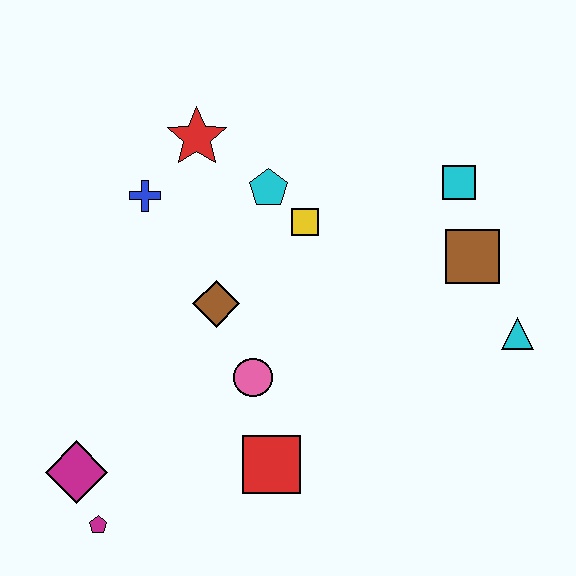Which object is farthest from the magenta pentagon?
The cyan square is farthest from the magenta pentagon.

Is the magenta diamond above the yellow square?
No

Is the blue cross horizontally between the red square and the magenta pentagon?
Yes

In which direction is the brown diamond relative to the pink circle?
The brown diamond is above the pink circle.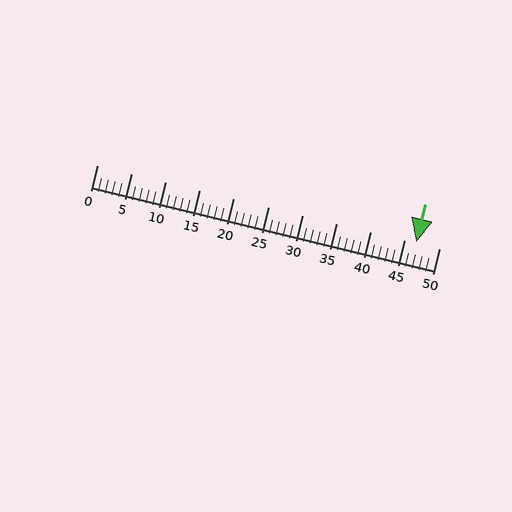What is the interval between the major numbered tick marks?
The major tick marks are spaced 5 units apart.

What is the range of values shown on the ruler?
The ruler shows values from 0 to 50.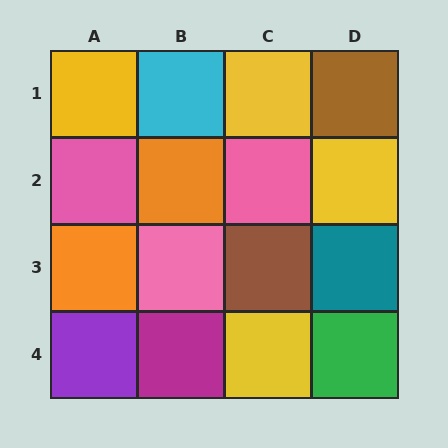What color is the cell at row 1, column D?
Brown.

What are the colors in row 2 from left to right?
Pink, orange, pink, yellow.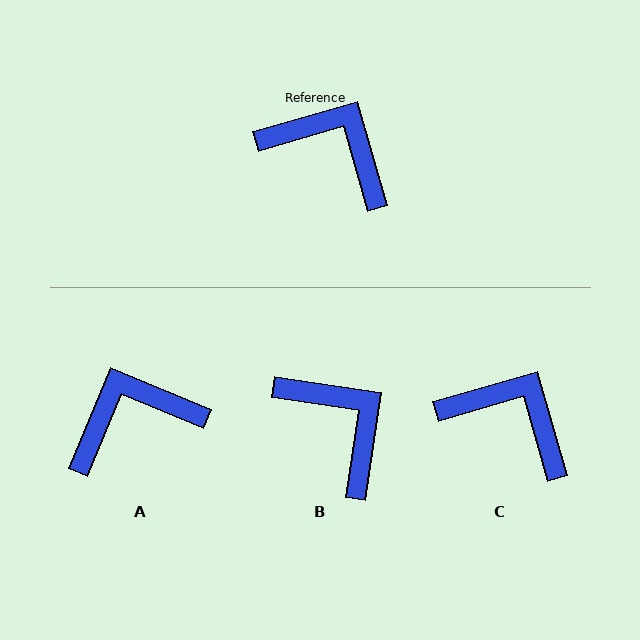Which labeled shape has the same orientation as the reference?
C.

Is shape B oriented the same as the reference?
No, it is off by about 25 degrees.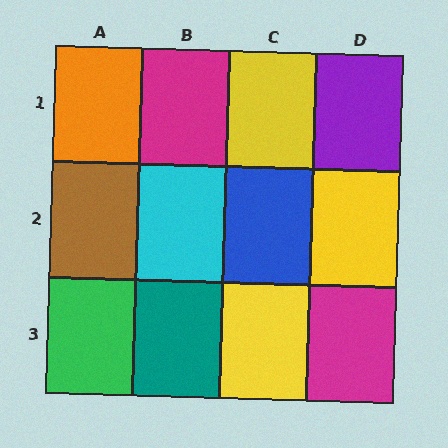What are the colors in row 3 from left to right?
Green, teal, yellow, magenta.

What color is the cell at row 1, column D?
Purple.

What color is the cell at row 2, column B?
Cyan.